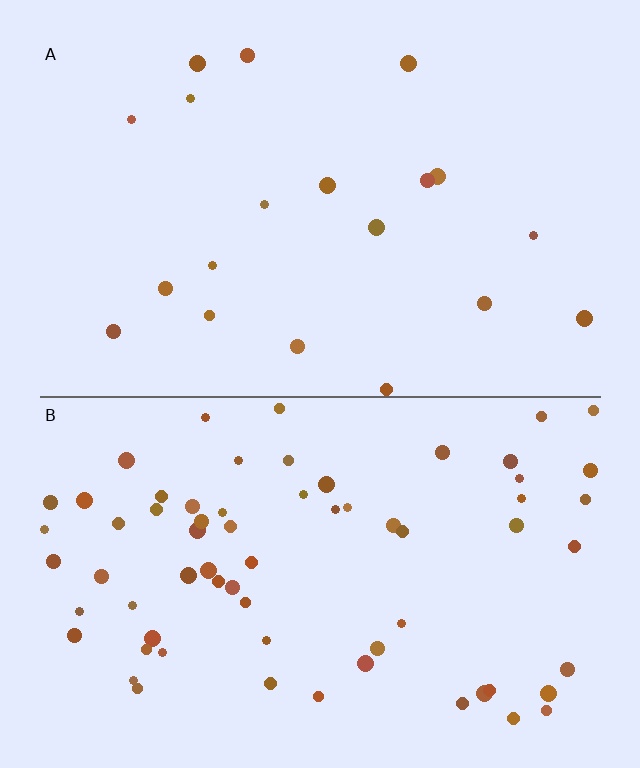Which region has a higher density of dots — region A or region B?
B (the bottom).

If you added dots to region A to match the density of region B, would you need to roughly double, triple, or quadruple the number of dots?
Approximately triple.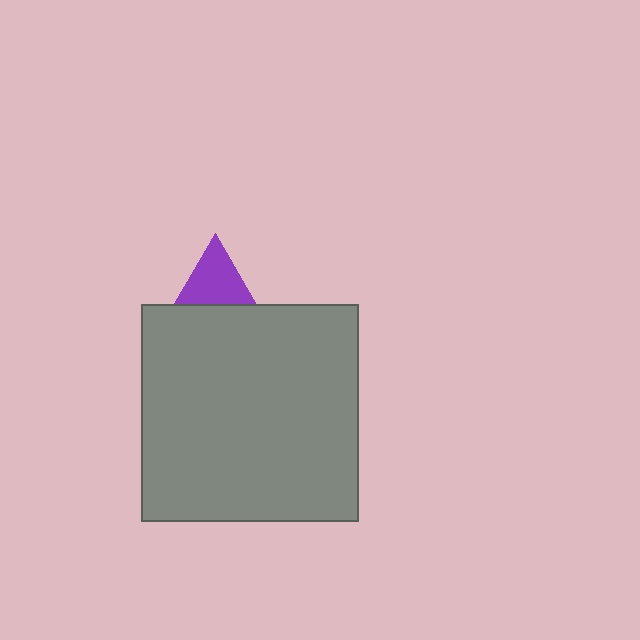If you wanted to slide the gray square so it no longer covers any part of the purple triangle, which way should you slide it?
Slide it down — that is the most direct way to separate the two shapes.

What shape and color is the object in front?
The object in front is a gray square.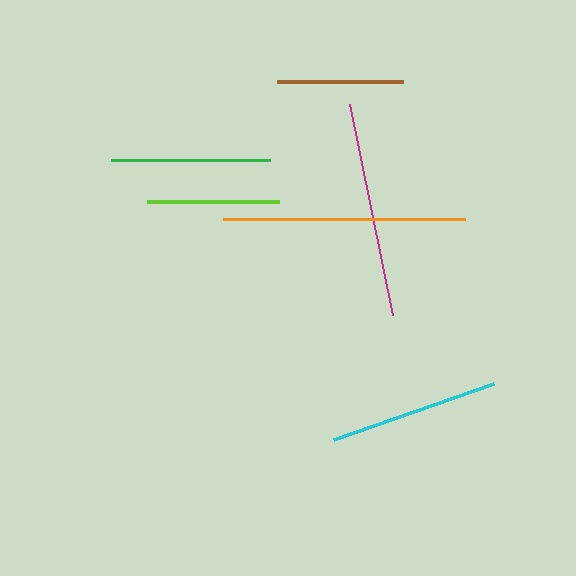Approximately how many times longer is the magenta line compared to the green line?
The magenta line is approximately 1.4 times the length of the green line.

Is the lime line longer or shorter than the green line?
The green line is longer than the lime line.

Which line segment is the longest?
The orange line is the longest at approximately 242 pixels.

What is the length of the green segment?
The green segment is approximately 159 pixels long.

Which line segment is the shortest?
The brown line is the shortest at approximately 126 pixels.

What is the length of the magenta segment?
The magenta segment is approximately 216 pixels long.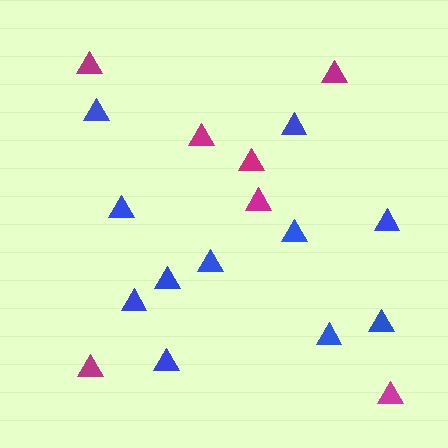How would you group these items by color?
There are 2 groups: one group of magenta triangles (7) and one group of blue triangles (11).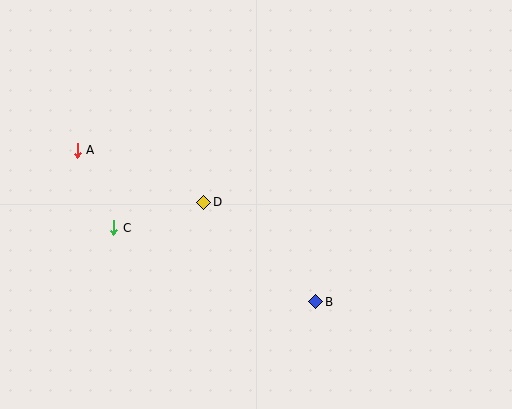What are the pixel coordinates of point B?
Point B is at (316, 302).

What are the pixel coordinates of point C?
Point C is at (114, 228).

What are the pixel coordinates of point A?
Point A is at (77, 150).